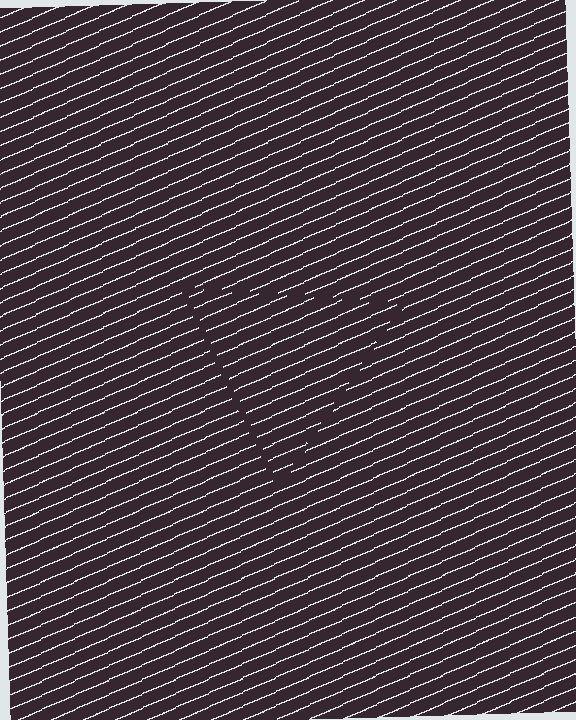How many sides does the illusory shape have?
3 sides — the line-ends trace a triangle.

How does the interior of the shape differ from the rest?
The interior of the shape contains the same grating, shifted by half a period — the contour is defined by the phase discontinuity where line-ends from the inner and outer gratings abut.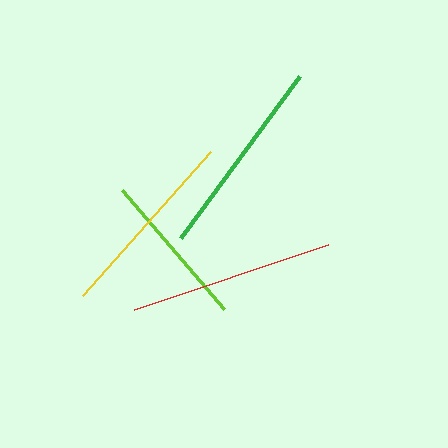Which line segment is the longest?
The red line is the longest at approximately 205 pixels.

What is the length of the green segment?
The green segment is approximately 201 pixels long.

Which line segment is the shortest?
The lime line is the shortest at approximately 156 pixels.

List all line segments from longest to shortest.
From longest to shortest: red, green, yellow, lime.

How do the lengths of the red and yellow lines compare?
The red and yellow lines are approximately the same length.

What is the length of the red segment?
The red segment is approximately 205 pixels long.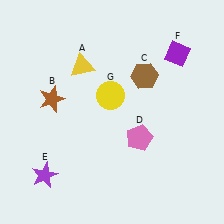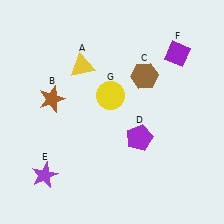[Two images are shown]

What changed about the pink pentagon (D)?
In Image 1, D is pink. In Image 2, it changed to purple.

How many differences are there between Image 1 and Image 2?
There is 1 difference between the two images.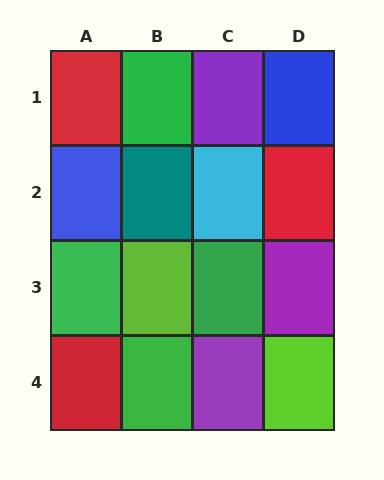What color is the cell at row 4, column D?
Lime.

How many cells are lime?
2 cells are lime.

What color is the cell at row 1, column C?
Purple.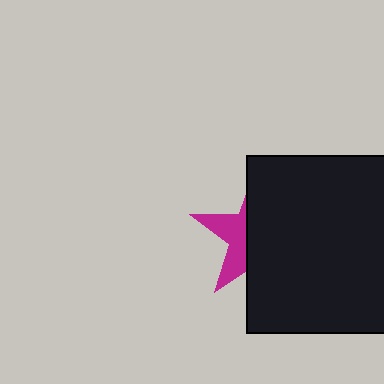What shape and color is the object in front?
The object in front is a black square.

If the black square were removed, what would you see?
You would see the complete magenta star.